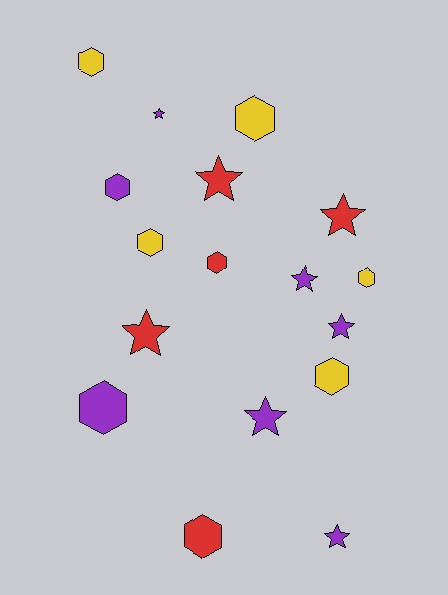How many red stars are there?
There are 3 red stars.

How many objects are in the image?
There are 17 objects.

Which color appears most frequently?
Purple, with 7 objects.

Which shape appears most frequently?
Hexagon, with 9 objects.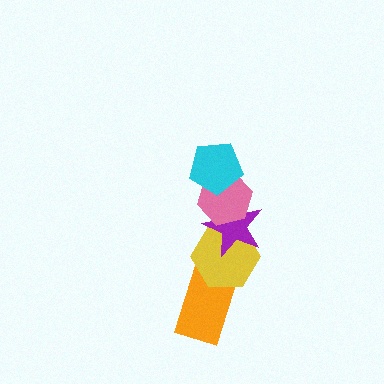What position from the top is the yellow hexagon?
The yellow hexagon is 4th from the top.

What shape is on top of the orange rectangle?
The yellow hexagon is on top of the orange rectangle.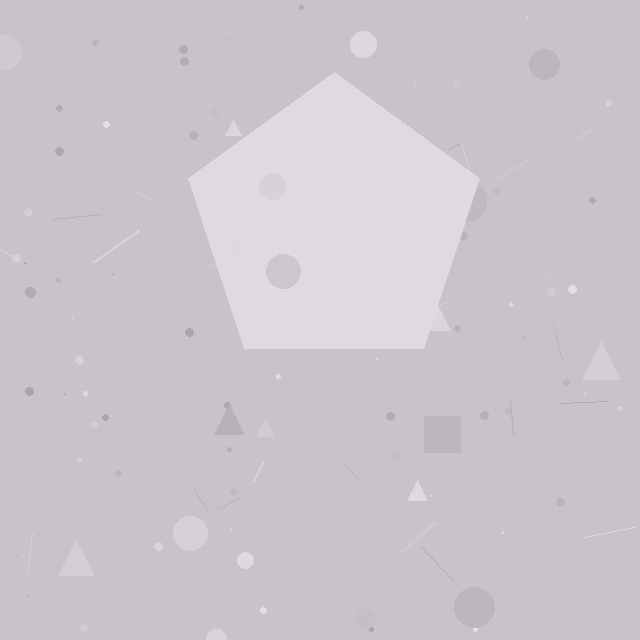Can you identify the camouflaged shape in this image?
The camouflaged shape is a pentagon.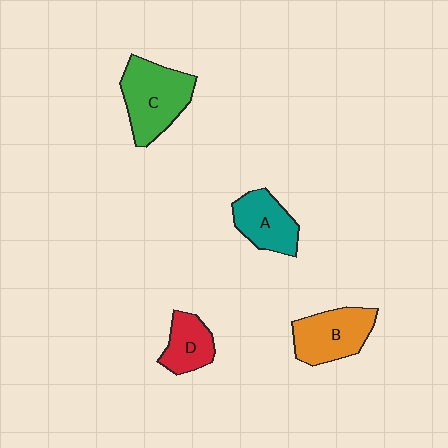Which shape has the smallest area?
Shape D (red).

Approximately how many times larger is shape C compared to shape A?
Approximately 1.5 times.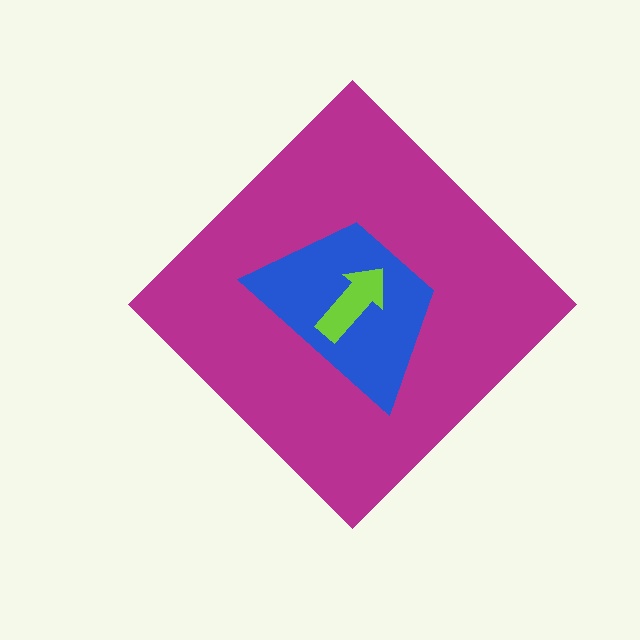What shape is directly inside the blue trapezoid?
The lime arrow.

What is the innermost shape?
The lime arrow.